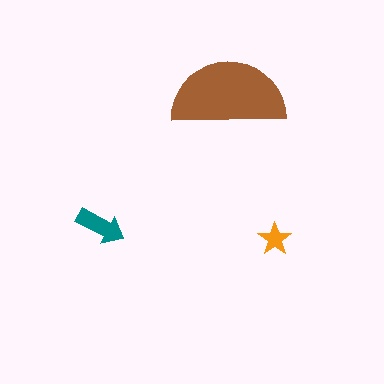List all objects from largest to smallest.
The brown semicircle, the teal arrow, the orange star.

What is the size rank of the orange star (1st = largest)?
3rd.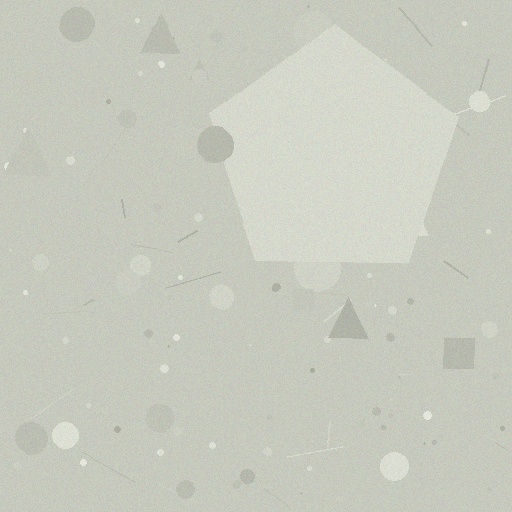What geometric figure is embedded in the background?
A pentagon is embedded in the background.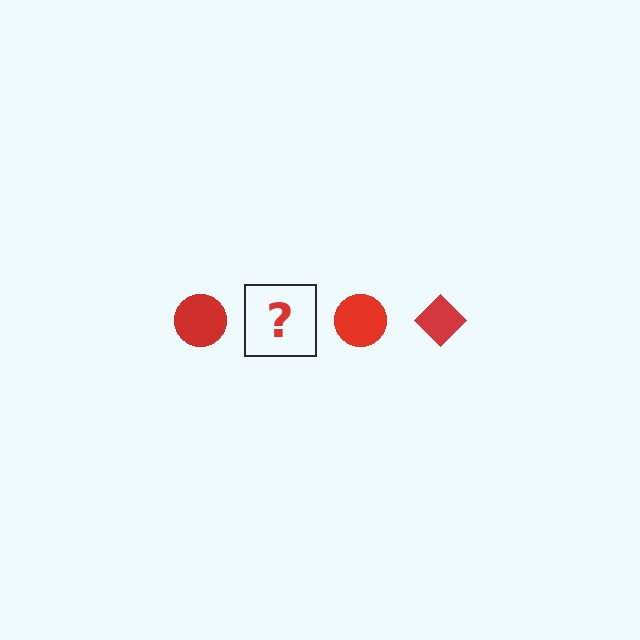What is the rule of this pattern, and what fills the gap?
The rule is that the pattern cycles through circle, diamond shapes in red. The gap should be filled with a red diamond.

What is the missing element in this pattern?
The missing element is a red diamond.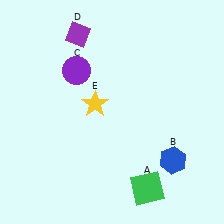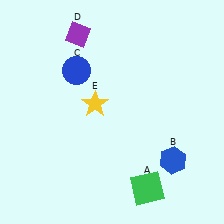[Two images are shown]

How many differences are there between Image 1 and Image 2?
There is 1 difference between the two images.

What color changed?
The circle (C) changed from purple in Image 1 to blue in Image 2.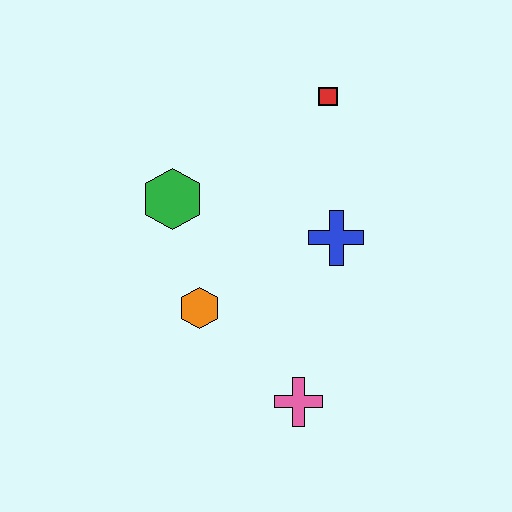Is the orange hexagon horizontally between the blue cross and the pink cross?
No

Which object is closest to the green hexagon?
The orange hexagon is closest to the green hexagon.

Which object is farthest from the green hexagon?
The pink cross is farthest from the green hexagon.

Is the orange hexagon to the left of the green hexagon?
No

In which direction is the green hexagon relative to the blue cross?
The green hexagon is to the left of the blue cross.